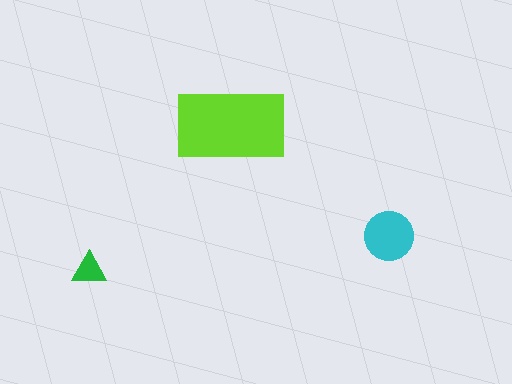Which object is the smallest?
The green triangle.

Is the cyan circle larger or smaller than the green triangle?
Larger.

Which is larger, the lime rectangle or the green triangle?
The lime rectangle.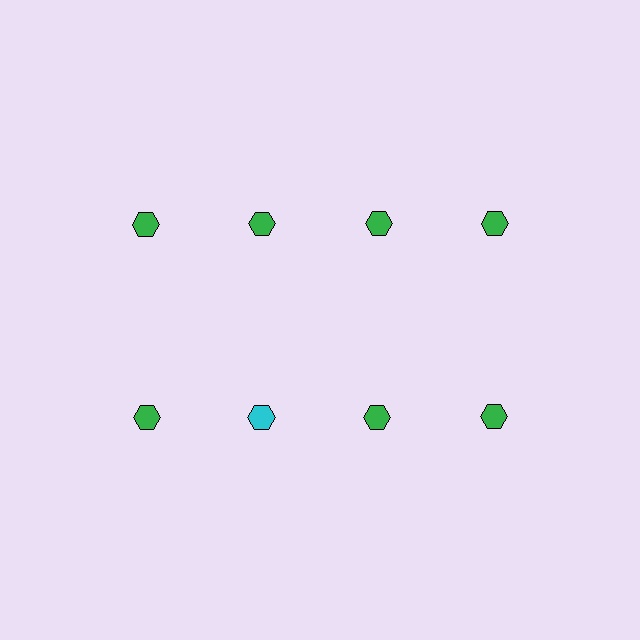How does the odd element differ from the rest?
It has a different color: cyan instead of green.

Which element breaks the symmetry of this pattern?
The cyan hexagon in the second row, second from left column breaks the symmetry. All other shapes are green hexagons.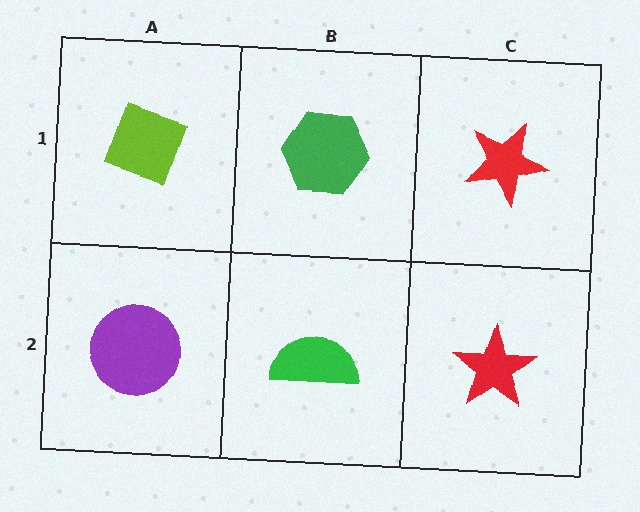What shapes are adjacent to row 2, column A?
A lime diamond (row 1, column A), a green semicircle (row 2, column B).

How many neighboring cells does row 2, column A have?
2.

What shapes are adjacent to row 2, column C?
A red star (row 1, column C), a green semicircle (row 2, column B).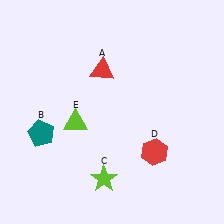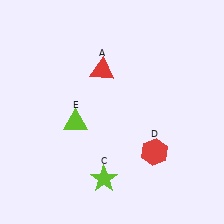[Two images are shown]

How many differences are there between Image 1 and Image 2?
There is 1 difference between the two images.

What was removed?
The teal pentagon (B) was removed in Image 2.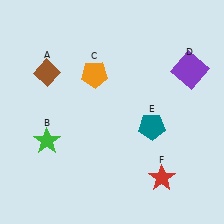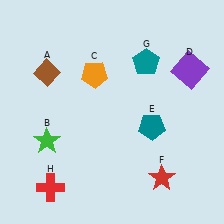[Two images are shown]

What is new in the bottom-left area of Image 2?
A red cross (H) was added in the bottom-left area of Image 2.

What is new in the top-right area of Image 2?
A teal pentagon (G) was added in the top-right area of Image 2.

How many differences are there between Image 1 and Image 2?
There are 2 differences between the two images.